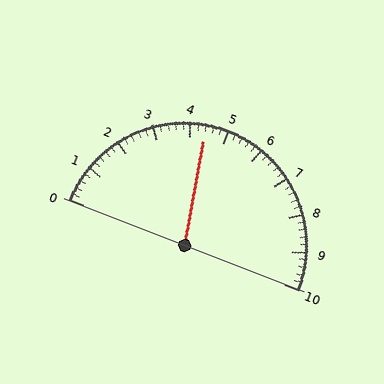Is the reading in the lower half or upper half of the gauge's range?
The reading is in the lower half of the range (0 to 10).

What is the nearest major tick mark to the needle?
The nearest major tick mark is 4.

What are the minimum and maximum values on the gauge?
The gauge ranges from 0 to 10.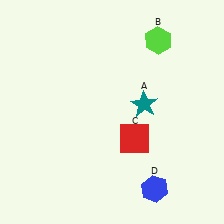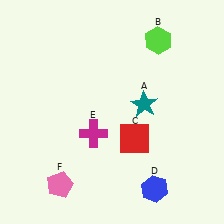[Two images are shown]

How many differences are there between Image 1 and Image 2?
There are 2 differences between the two images.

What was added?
A magenta cross (E), a pink pentagon (F) were added in Image 2.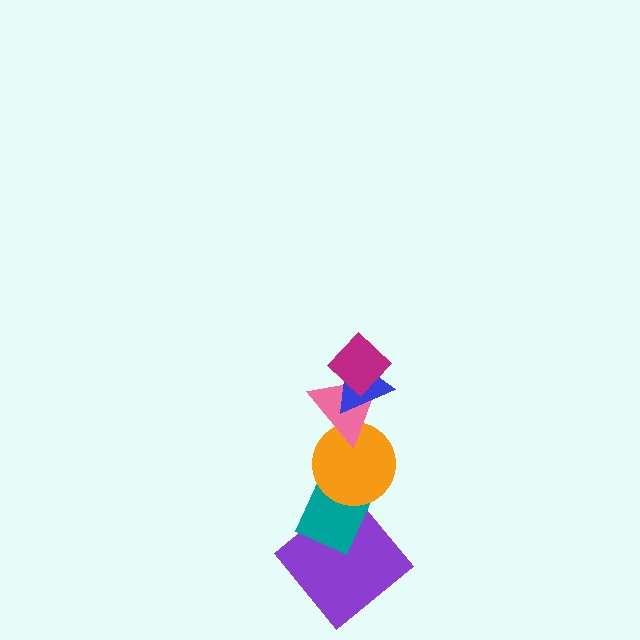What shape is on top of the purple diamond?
The teal rectangle is on top of the purple diamond.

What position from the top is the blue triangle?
The blue triangle is 2nd from the top.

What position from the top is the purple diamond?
The purple diamond is 6th from the top.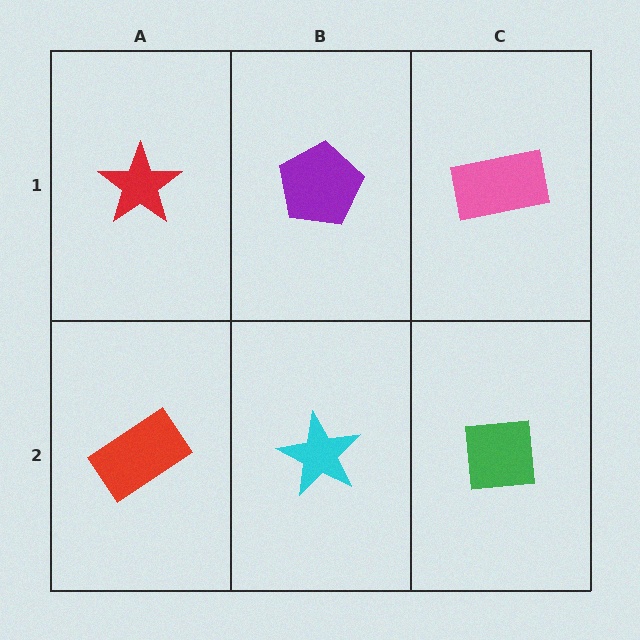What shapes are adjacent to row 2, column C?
A pink rectangle (row 1, column C), a cyan star (row 2, column B).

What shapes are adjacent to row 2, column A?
A red star (row 1, column A), a cyan star (row 2, column B).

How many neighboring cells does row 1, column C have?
2.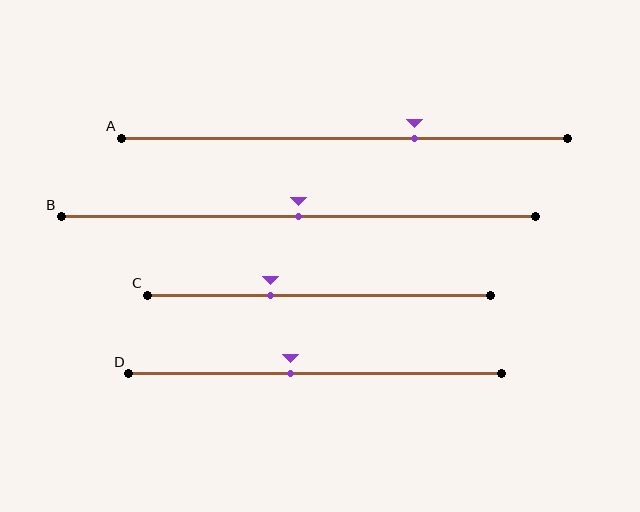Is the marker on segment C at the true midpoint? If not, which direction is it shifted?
No, the marker on segment C is shifted to the left by about 14% of the segment length.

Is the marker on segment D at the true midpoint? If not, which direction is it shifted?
No, the marker on segment D is shifted to the left by about 7% of the segment length.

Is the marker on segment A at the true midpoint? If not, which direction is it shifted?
No, the marker on segment A is shifted to the right by about 16% of the segment length.